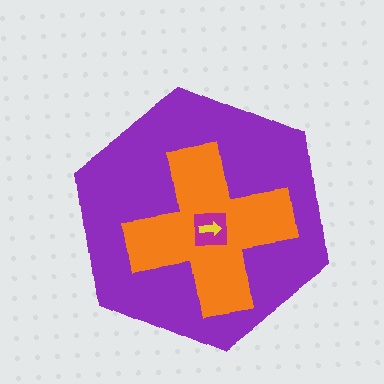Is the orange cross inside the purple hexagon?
Yes.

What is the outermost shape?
The purple hexagon.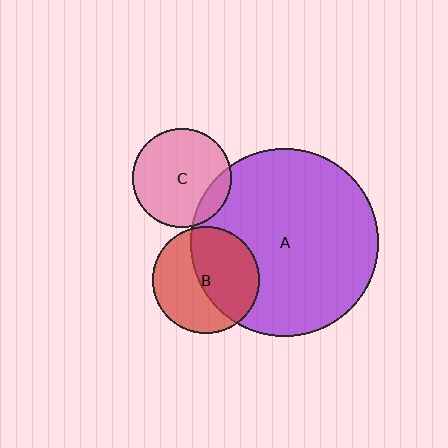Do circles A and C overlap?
Yes.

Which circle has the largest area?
Circle A (purple).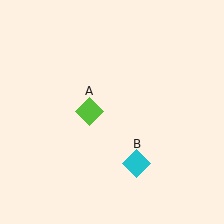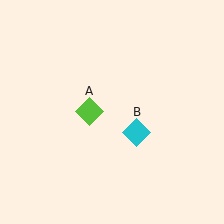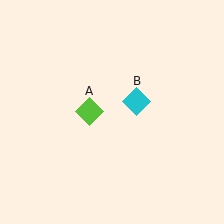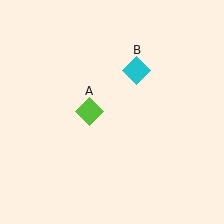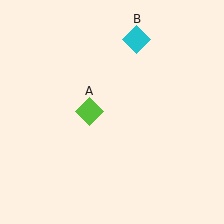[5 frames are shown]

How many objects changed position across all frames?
1 object changed position: cyan diamond (object B).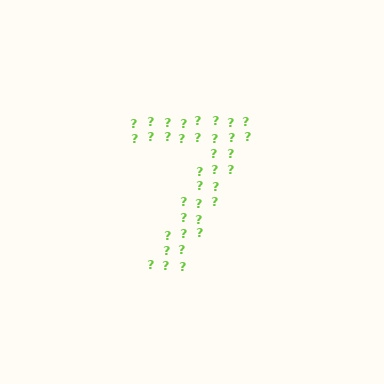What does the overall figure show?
The overall figure shows the digit 7.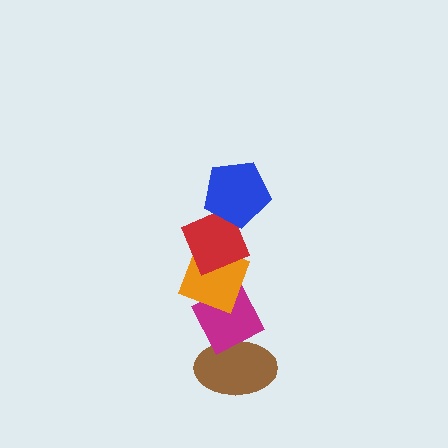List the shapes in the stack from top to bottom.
From top to bottom: the blue pentagon, the red diamond, the orange diamond, the magenta diamond, the brown ellipse.